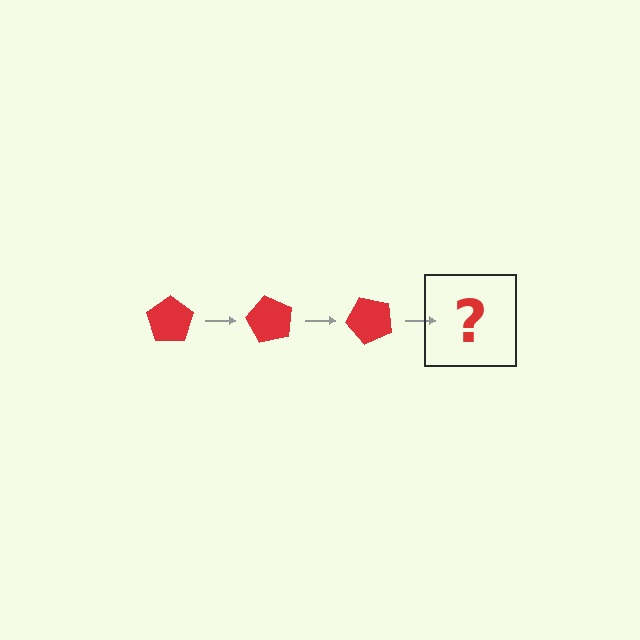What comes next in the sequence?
The next element should be a red pentagon rotated 180 degrees.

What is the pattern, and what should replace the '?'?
The pattern is that the pentagon rotates 60 degrees each step. The '?' should be a red pentagon rotated 180 degrees.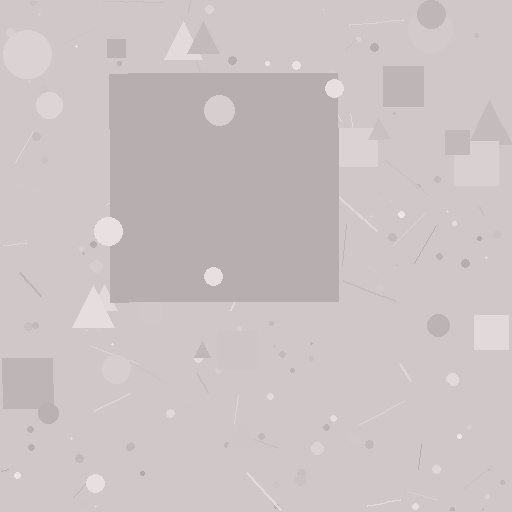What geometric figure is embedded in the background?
A square is embedded in the background.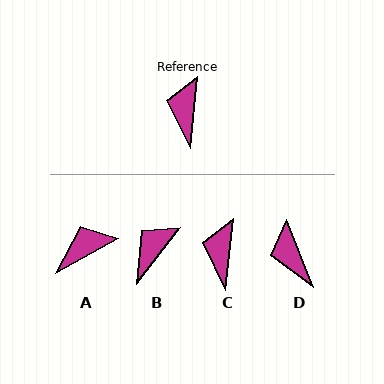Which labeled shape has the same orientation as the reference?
C.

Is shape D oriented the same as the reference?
No, it is off by about 28 degrees.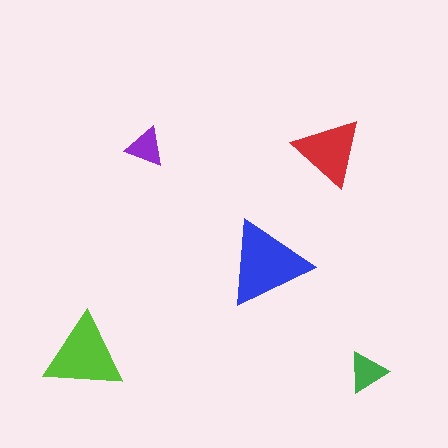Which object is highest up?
The purple triangle is topmost.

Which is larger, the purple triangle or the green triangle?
The green one.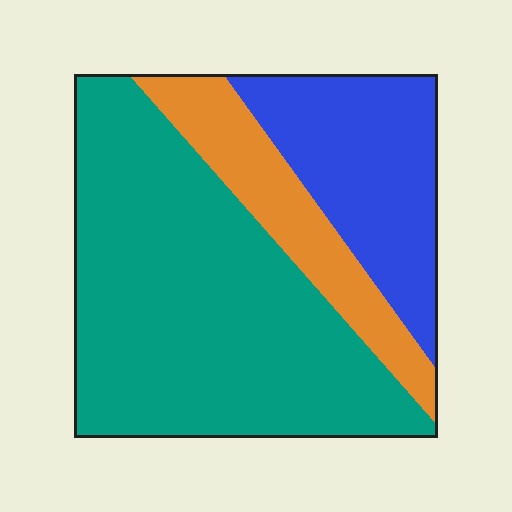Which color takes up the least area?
Orange, at roughly 15%.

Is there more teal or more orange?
Teal.